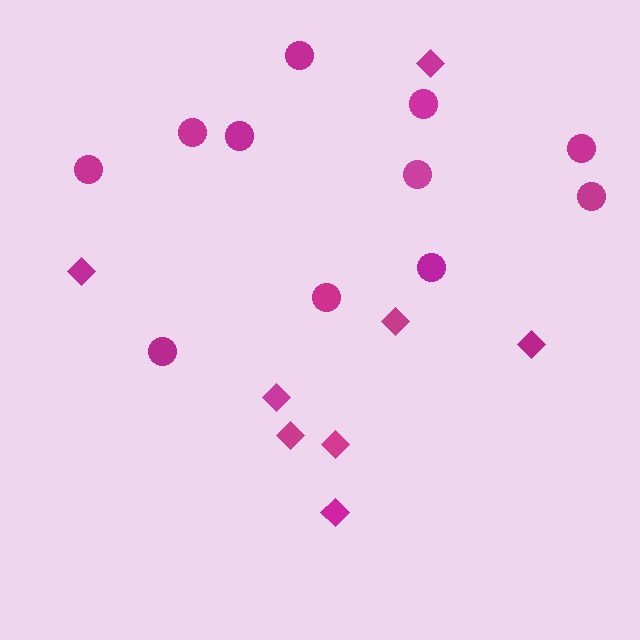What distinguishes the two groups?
There are 2 groups: one group of circles (11) and one group of diamonds (8).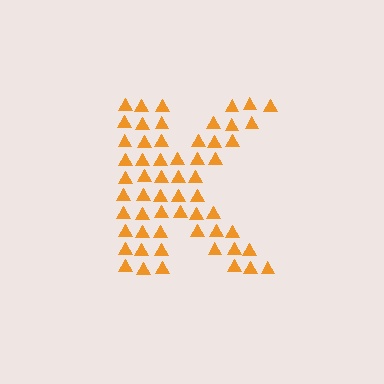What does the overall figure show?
The overall figure shows the letter K.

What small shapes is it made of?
It is made of small triangles.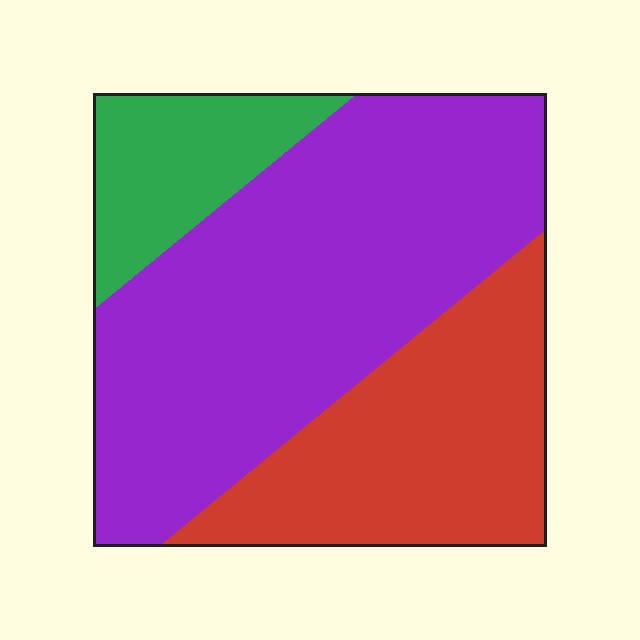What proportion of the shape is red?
Red covers around 30% of the shape.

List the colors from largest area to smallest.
From largest to smallest: purple, red, green.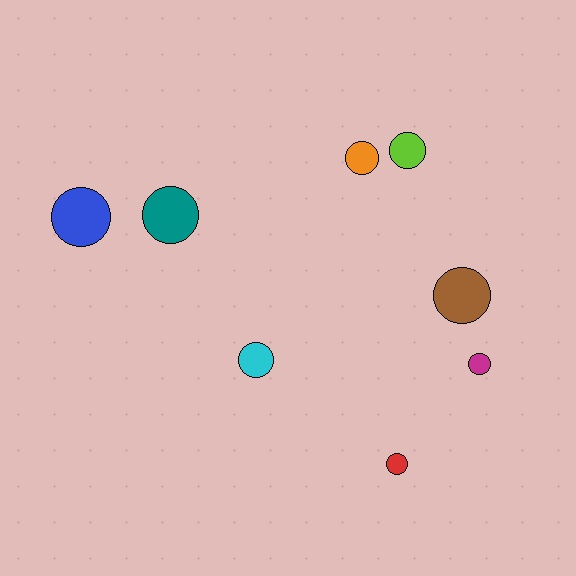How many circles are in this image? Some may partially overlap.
There are 8 circles.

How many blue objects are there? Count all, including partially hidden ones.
There is 1 blue object.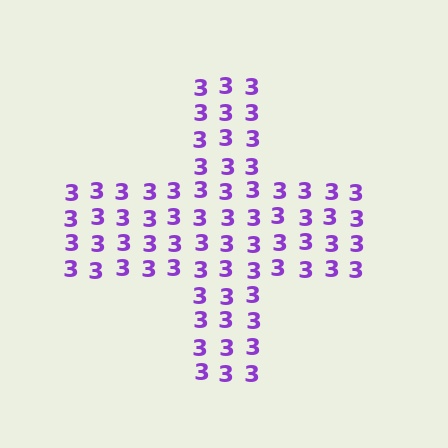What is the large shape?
The large shape is a cross.